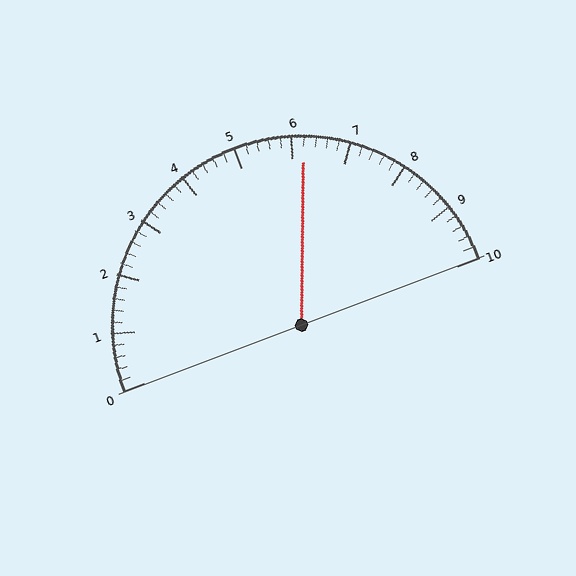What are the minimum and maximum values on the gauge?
The gauge ranges from 0 to 10.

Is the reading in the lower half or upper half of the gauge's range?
The reading is in the upper half of the range (0 to 10).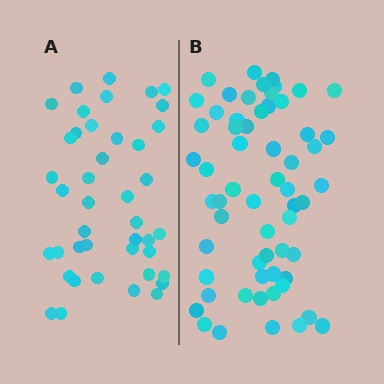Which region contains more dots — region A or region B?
Region B (the right region) has more dots.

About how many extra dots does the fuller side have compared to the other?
Region B has approximately 20 more dots than region A.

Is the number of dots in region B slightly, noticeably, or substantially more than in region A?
Region B has noticeably more, but not dramatically so. The ratio is roughly 1.4 to 1.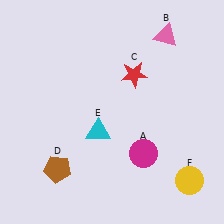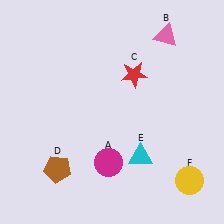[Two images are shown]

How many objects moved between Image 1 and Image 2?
2 objects moved between the two images.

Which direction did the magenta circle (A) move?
The magenta circle (A) moved left.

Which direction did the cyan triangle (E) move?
The cyan triangle (E) moved right.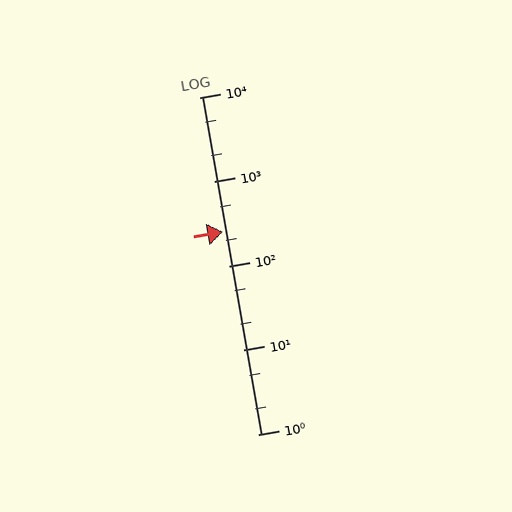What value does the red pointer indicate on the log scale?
The pointer indicates approximately 250.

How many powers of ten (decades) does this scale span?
The scale spans 4 decades, from 1 to 10000.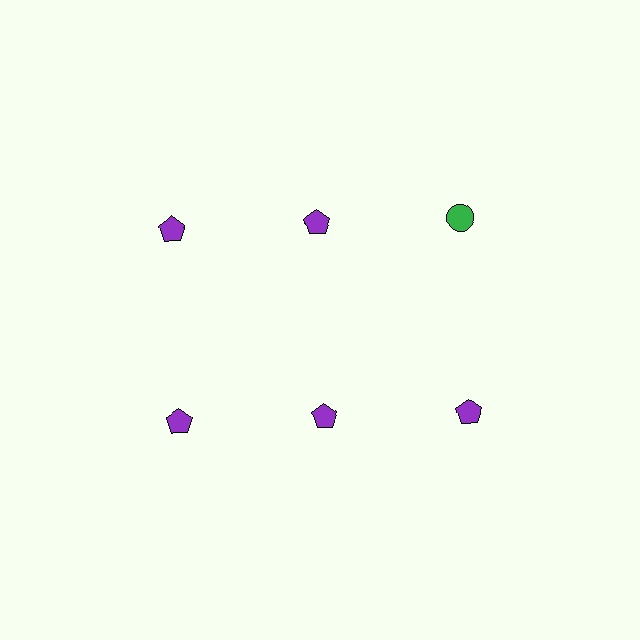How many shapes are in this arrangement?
There are 6 shapes arranged in a grid pattern.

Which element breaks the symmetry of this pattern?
The green circle in the top row, center column breaks the symmetry. All other shapes are purple pentagons.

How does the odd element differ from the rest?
It differs in both color (green instead of purple) and shape (circle instead of pentagon).